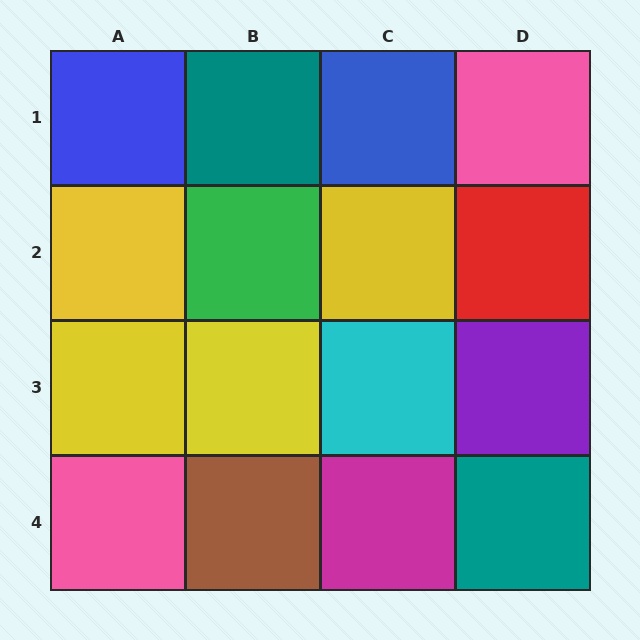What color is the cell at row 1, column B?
Teal.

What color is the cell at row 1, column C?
Blue.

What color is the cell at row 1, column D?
Pink.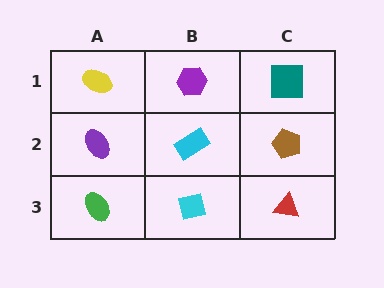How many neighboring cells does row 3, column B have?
3.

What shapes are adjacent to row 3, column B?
A cyan rectangle (row 2, column B), a green ellipse (row 3, column A), a red triangle (row 3, column C).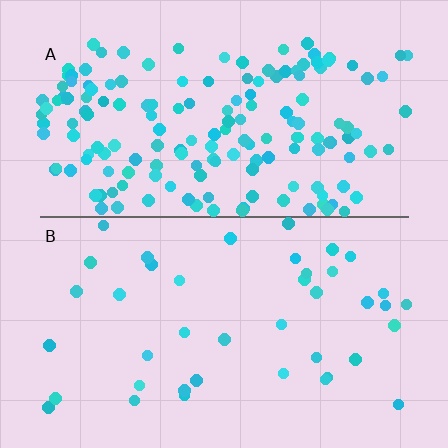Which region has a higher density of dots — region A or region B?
A (the top).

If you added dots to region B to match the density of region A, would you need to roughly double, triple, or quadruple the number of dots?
Approximately quadruple.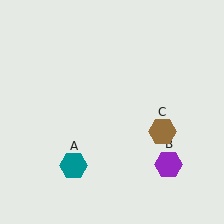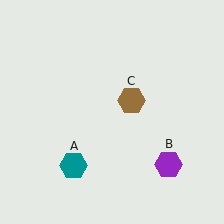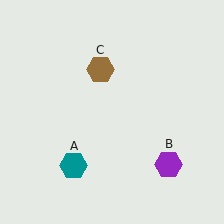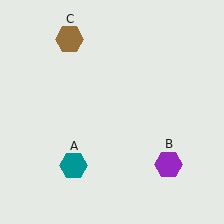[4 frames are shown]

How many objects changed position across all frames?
1 object changed position: brown hexagon (object C).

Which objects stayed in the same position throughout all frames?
Teal hexagon (object A) and purple hexagon (object B) remained stationary.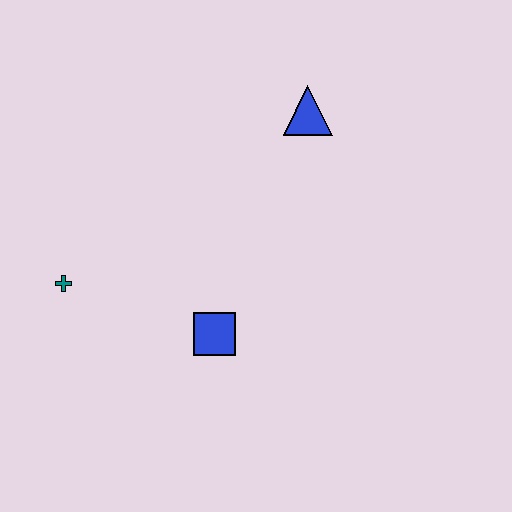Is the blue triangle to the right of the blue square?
Yes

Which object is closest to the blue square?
The teal cross is closest to the blue square.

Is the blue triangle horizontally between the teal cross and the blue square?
No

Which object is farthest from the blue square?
The blue triangle is farthest from the blue square.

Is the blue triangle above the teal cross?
Yes